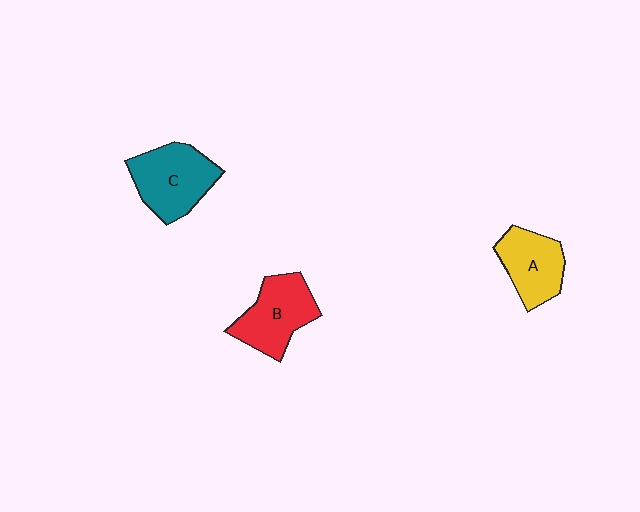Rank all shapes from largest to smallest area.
From largest to smallest: C (teal), B (red), A (yellow).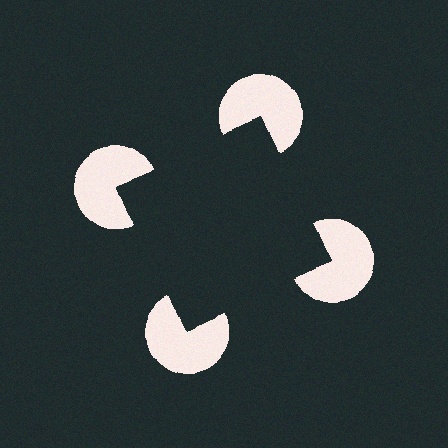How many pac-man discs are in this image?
There are 4 — one at each vertex of the illusory square.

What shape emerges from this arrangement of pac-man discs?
An illusory square — its edges are inferred from the aligned wedge cuts in the pac-man discs, not physically drawn.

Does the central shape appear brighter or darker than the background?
It typically appears slightly darker than the background, even though no actual brightness change is drawn.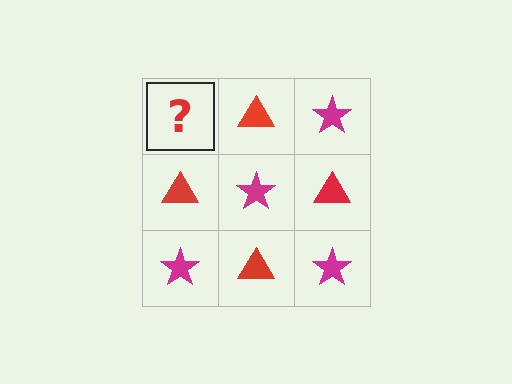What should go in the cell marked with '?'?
The missing cell should contain a magenta star.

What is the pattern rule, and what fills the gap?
The rule is that it alternates magenta star and red triangle in a checkerboard pattern. The gap should be filled with a magenta star.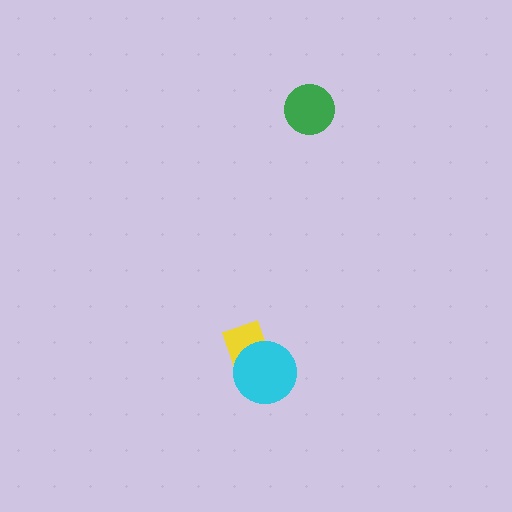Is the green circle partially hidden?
No, no other shape covers it.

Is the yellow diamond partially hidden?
Yes, it is partially covered by another shape.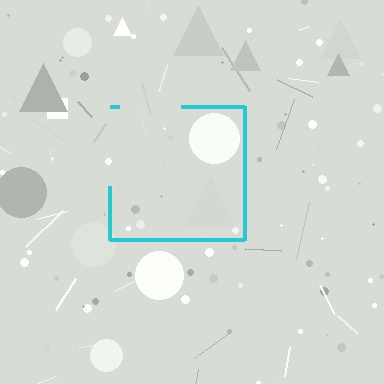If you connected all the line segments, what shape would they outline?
They would outline a square.